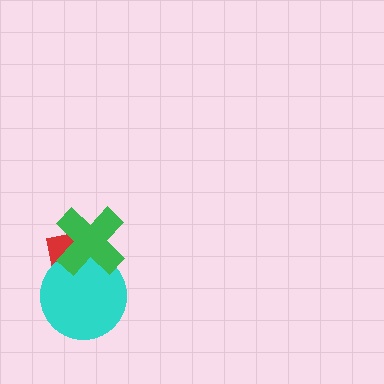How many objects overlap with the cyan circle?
2 objects overlap with the cyan circle.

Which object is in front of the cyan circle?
The green cross is in front of the cyan circle.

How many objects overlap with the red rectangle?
2 objects overlap with the red rectangle.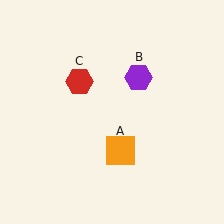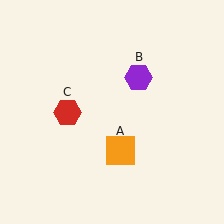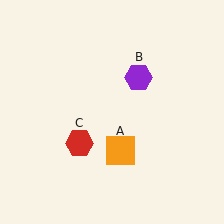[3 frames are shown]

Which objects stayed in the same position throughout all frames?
Orange square (object A) and purple hexagon (object B) remained stationary.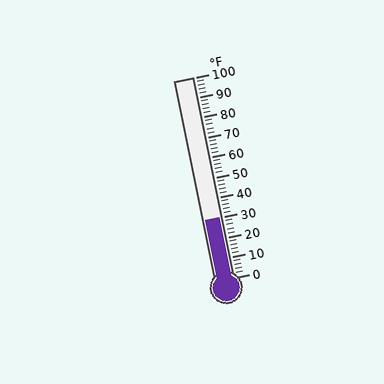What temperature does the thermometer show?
The thermometer shows approximately 30°F.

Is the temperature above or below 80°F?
The temperature is below 80°F.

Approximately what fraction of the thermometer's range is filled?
The thermometer is filled to approximately 30% of its range.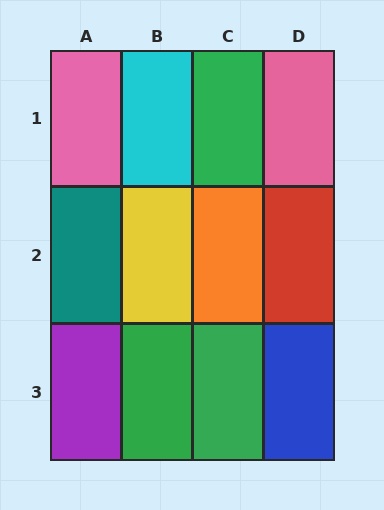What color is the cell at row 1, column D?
Pink.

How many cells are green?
3 cells are green.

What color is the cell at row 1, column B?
Cyan.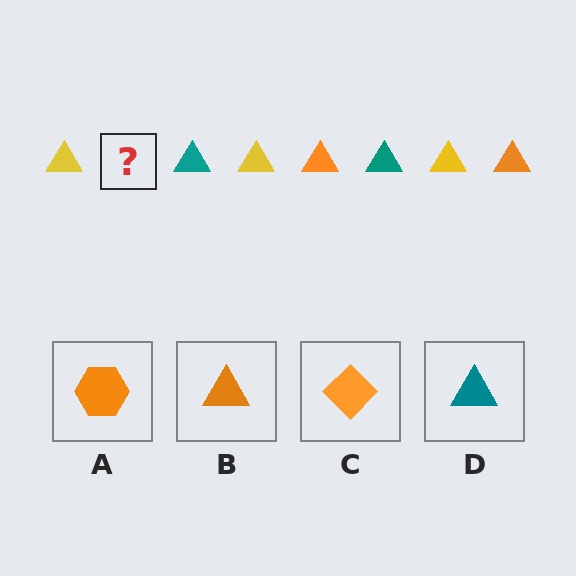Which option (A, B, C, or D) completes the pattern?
B.